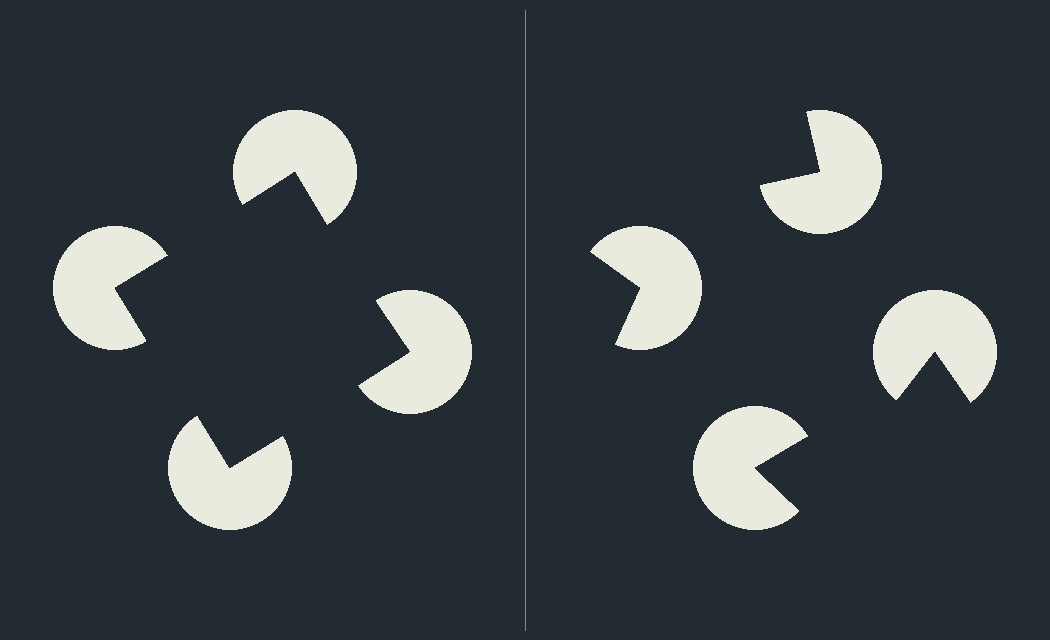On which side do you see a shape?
An illusory square appears on the left side. On the right side the wedge cuts are rotated, so no coherent shape forms.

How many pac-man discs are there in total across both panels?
8 — 4 on each side.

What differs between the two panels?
The pac-man discs are positioned identically on both sides; only the wedge orientations differ. On the left they align to a square; on the right they are misaligned.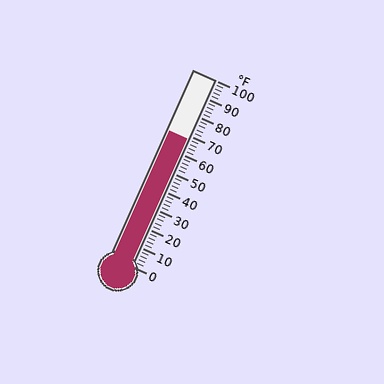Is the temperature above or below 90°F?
The temperature is below 90°F.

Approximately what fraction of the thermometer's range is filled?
The thermometer is filled to approximately 70% of its range.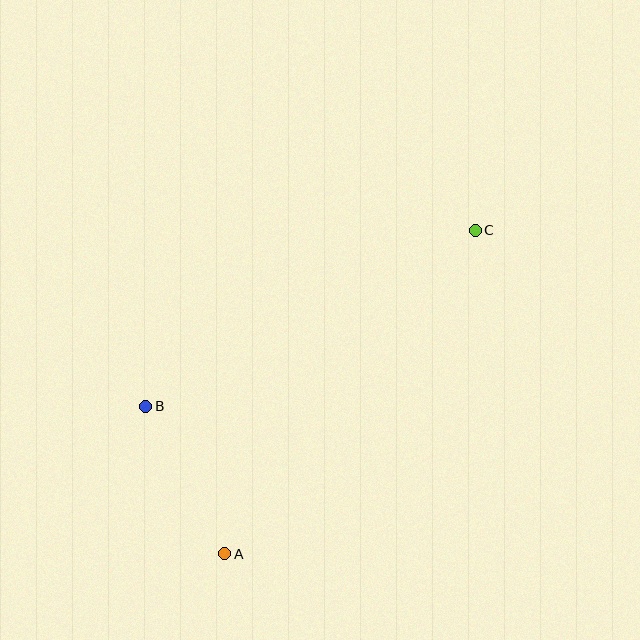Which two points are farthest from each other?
Points A and C are farthest from each other.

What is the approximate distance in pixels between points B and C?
The distance between B and C is approximately 373 pixels.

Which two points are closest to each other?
Points A and B are closest to each other.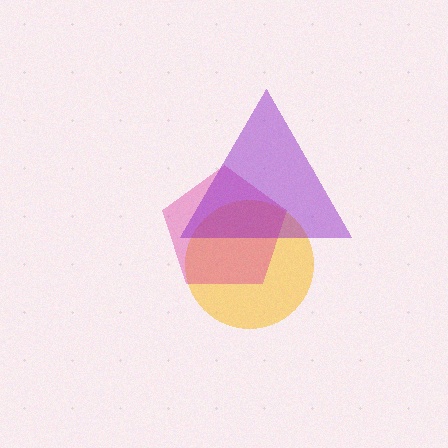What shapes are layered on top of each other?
The layered shapes are: a yellow circle, a magenta pentagon, a purple triangle.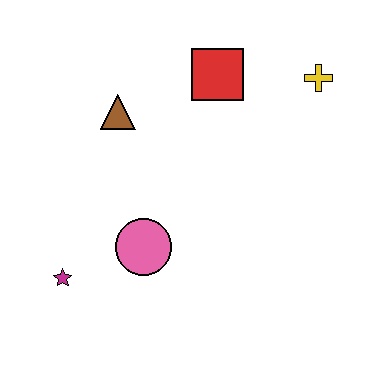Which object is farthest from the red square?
The magenta star is farthest from the red square.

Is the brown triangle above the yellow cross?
No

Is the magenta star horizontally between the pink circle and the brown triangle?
No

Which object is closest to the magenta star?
The pink circle is closest to the magenta star.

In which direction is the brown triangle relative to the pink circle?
The brown triangle is above the pink circle.